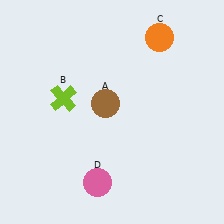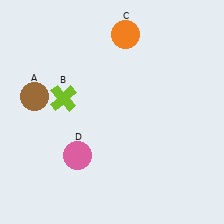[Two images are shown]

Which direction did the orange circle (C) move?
The orange circle (C) moved left.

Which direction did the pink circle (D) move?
The pink circle (D) moved up.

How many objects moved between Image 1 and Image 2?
3 objects moved between the two images.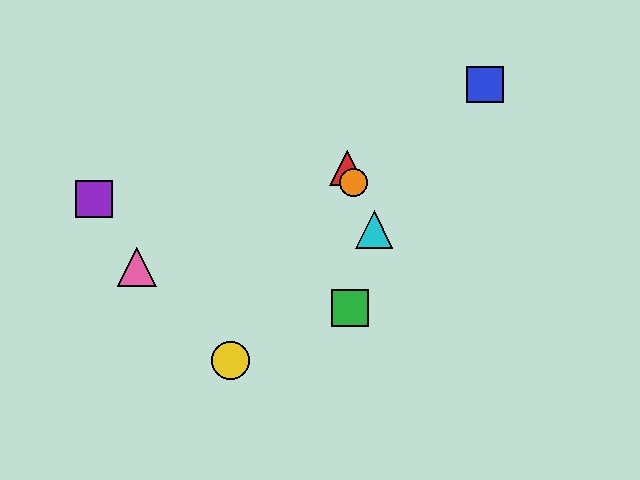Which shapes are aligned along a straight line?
The red triangle, the orange circle, the cyan triangle are aligned along a straight line.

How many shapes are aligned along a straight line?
3 shapes (the red triangle, the orange circle, the cyan triangle) are aligned along a straight line.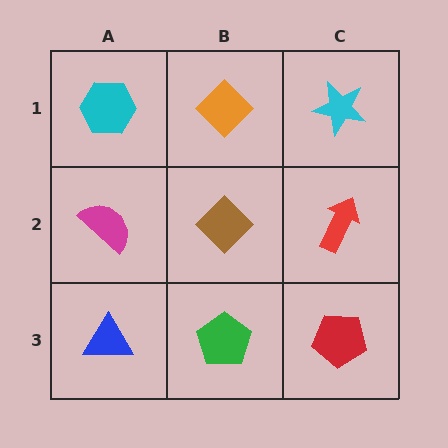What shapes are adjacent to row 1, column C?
A red arrow (row 2, column C), an orange diamond (row 1, column B).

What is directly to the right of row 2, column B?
A red arrow.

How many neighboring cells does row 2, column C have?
3.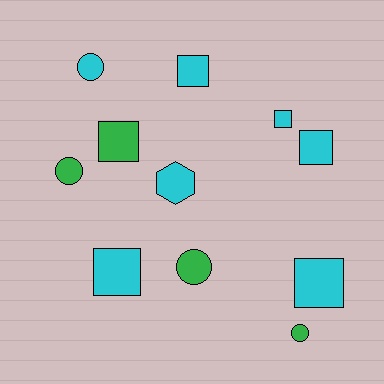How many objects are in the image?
There are 11 objects.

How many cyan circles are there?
There is 1 cyan circle.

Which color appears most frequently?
Cyan, with 7 objects.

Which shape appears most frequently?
Square, with 6 objects.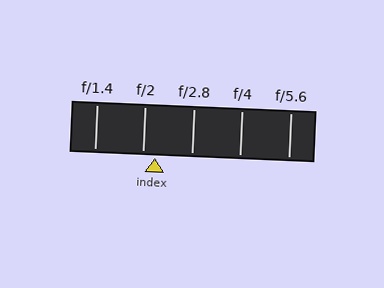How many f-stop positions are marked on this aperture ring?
There are 5 f-stop positions marked.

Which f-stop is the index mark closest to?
The index mark is closest to f/2.